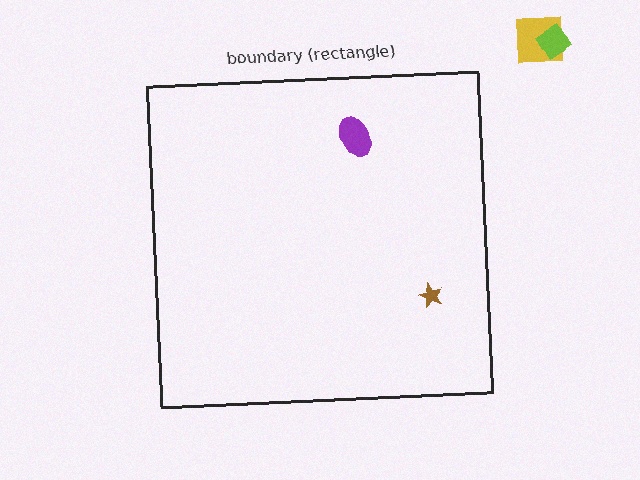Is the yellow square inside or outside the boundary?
Outside.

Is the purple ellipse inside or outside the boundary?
Inside.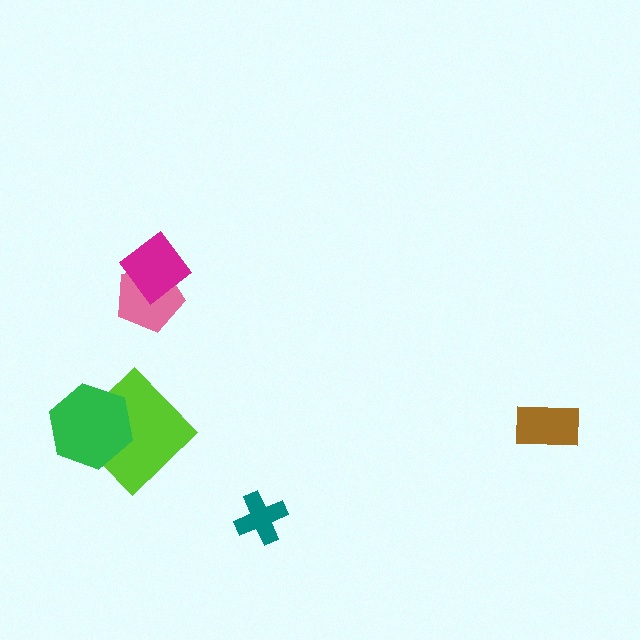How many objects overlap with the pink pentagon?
1 object overlaps with the pink pentagon.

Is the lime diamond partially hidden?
Yes, it is partially covered by another shape.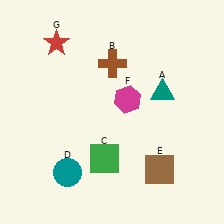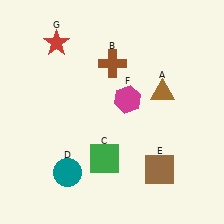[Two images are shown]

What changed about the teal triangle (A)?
In Image 1, A is teal. In Image 2, it changed to brown.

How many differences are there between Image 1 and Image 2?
There is 1 difference between the two images.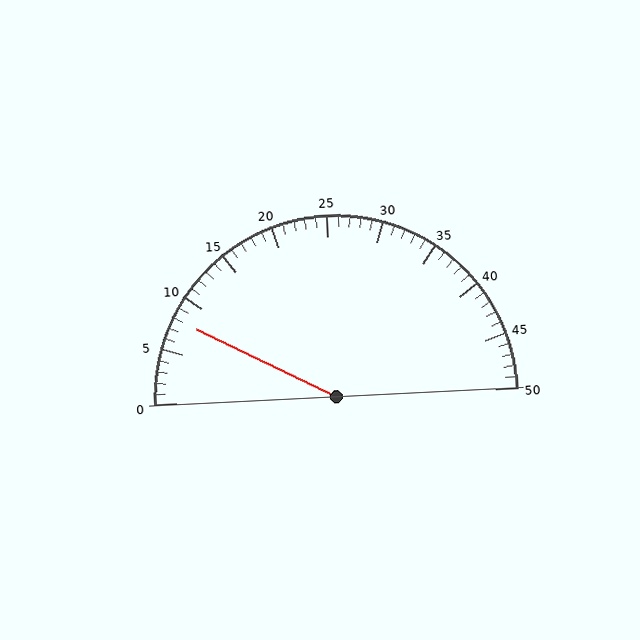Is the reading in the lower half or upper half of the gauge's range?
The reading is in the lower half of the range (0 to 50).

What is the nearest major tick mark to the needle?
The nearest major tick mark is 10.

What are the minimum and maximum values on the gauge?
The gauge ranges from 0 to 50.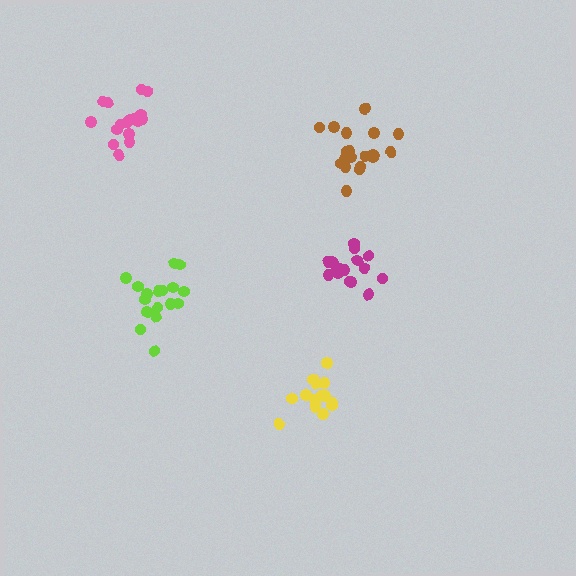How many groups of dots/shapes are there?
There are 5 groups.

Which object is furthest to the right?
The brown cluster is rightmost.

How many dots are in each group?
Group 1: 15 dots, Group 2: 17 dots, Group 3: 17 dots, Group 4: 16 dots, Group 5: 19 dots (84 total).